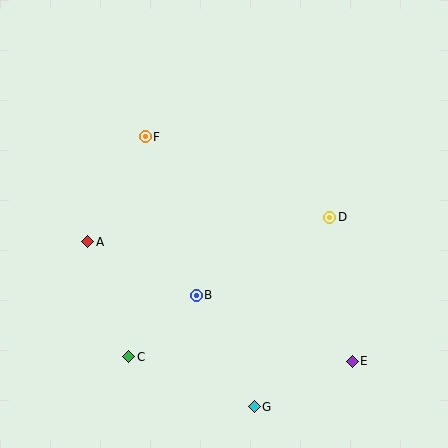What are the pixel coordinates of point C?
Point C is at (129, 357).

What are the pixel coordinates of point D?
Point D is at (330, 217).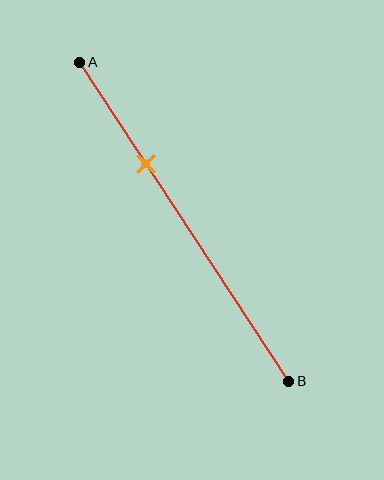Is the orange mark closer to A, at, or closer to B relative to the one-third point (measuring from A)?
The orange mark is approximately at the one-third point of segment AB.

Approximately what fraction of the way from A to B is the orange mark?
The orange mark is approximately 30% of the way from A to B.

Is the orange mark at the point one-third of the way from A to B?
Yes, the mark is approximately at the one-third point.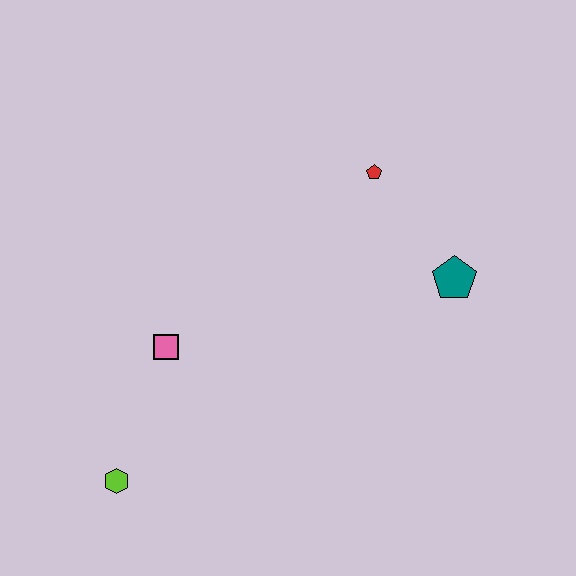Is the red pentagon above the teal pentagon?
Yes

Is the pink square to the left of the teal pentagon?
Yes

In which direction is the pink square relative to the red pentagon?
The pink square is to the left of the red pentagon.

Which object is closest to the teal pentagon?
The red pentagon is closest to the teal pentagon.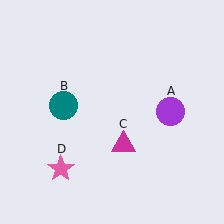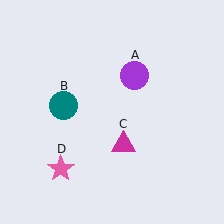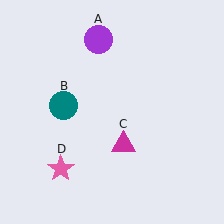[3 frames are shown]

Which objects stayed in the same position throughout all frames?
Teal circle (object B) and magenta triangle (object C) and pink star (object D) remained stationary.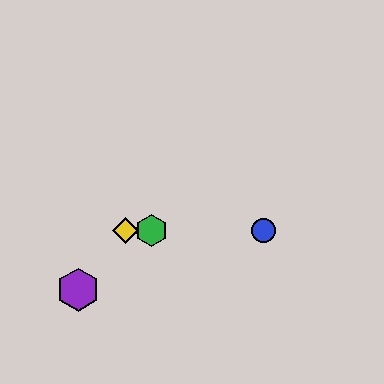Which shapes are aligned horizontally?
The red diamond, the blue circle, the green hexagon, the yellow diamond are aligned horizontally.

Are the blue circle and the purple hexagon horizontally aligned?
No, the blue circle is at y≈230 and the purple hexagon is at y≈290.